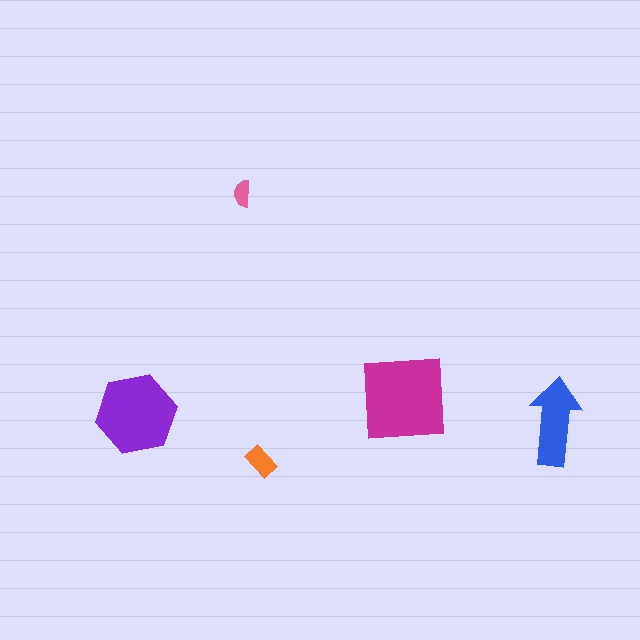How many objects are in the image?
There are 5 objects in the image.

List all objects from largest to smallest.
The magenta square, the purple hexagon, the blue arrow, the orange rectangle, the pink semicircle.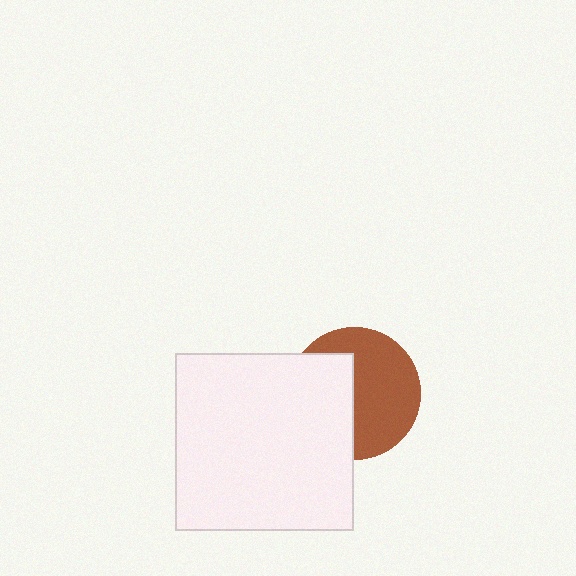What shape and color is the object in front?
The object in front is a white square.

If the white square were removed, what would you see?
You would see the complete brown circle.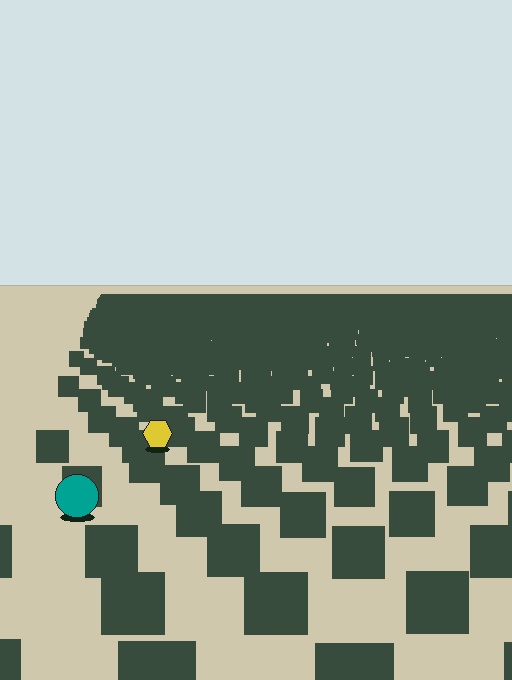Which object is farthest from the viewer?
The yellow hexagon is farthest from the viewer. It appears smaller and the ground texture around it is denser.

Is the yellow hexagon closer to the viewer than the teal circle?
No. The teal circle is closer — you can tell from the texture gradient: the ground texture is coarser near it.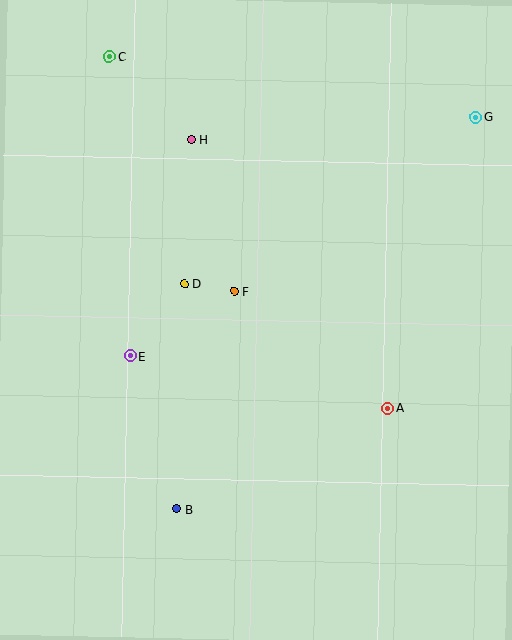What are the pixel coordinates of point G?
Point G is at (476, 117).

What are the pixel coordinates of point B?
Point B is at (176, 509).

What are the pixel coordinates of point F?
Point F is at (234, 291).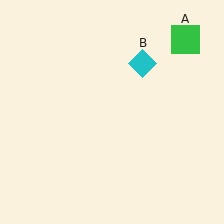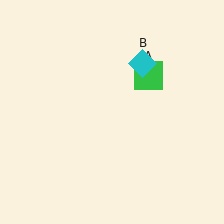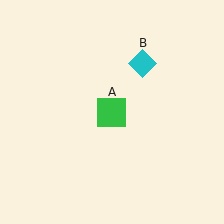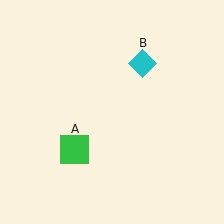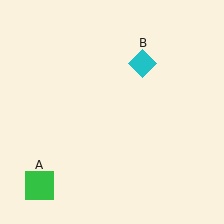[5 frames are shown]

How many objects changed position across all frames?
1 object changed position: green square (object A).